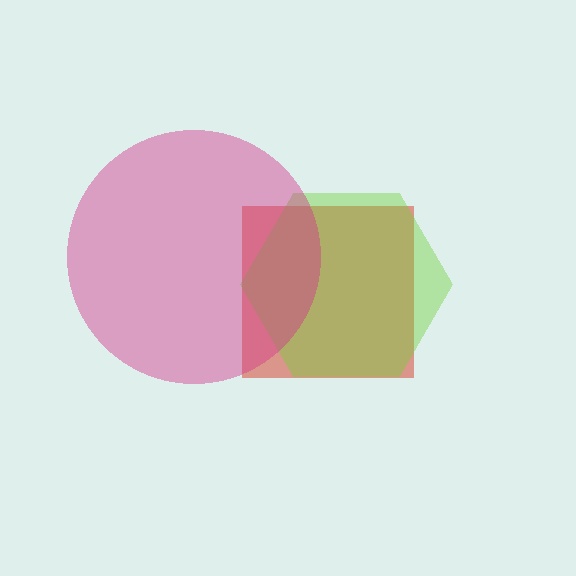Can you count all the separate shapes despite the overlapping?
Yes, there are 3 separate shapes.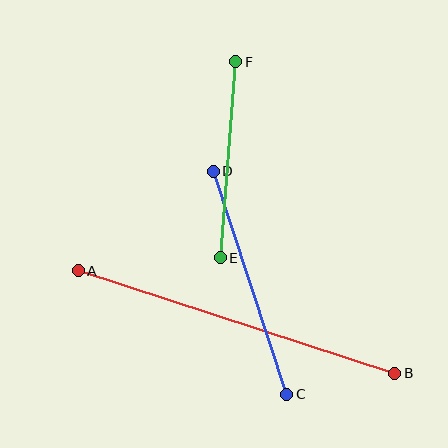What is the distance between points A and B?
The distance is approximately 333 pixels.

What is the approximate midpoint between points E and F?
The midpoint is at approximately (228, 160) pixels.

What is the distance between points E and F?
The distance is approximately 196 pixels.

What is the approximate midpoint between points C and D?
The midpoint is at approximately (250, 283) pixels.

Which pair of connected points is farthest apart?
Points A and B are farthest apart.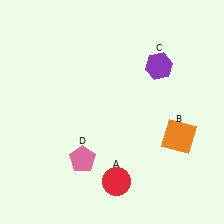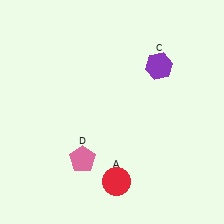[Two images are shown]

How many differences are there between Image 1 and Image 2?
There is 1 difference between the two images.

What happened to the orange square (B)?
The orange square (B) was removed in Image 2. It was in the bottom-right area of Image 1.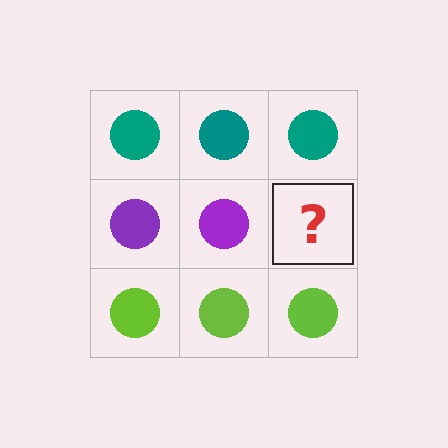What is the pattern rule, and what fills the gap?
The rule is that each row has a consistent color. The gap should be filled with a purple circle.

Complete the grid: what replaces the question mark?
The question mark should be replaced with a purple circle.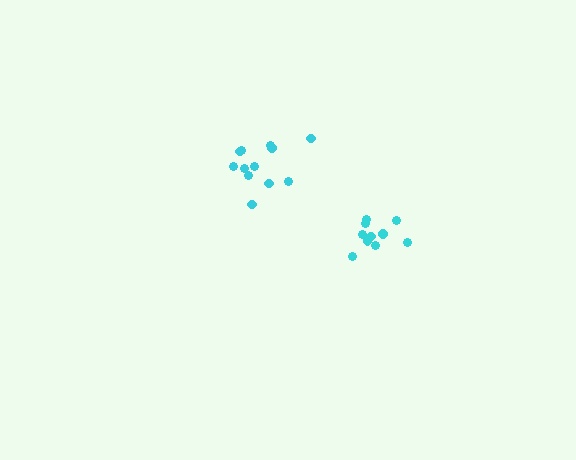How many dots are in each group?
Group 1: 12 dots, Group 2: 10 dots (22 total).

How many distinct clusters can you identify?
There are 2 distinct clusters.